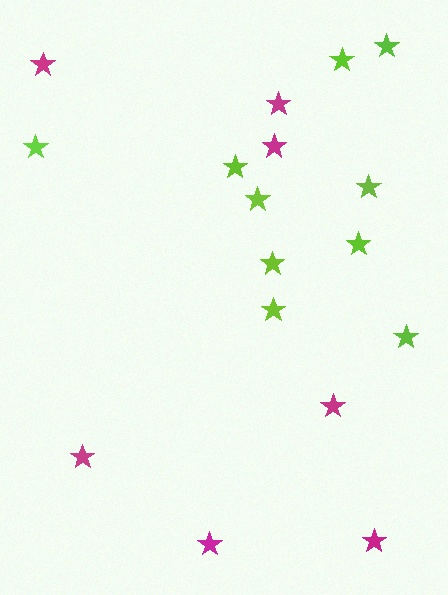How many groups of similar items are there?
There are 2 groups: one group of lime stars (10) and one group of magenta stars (7).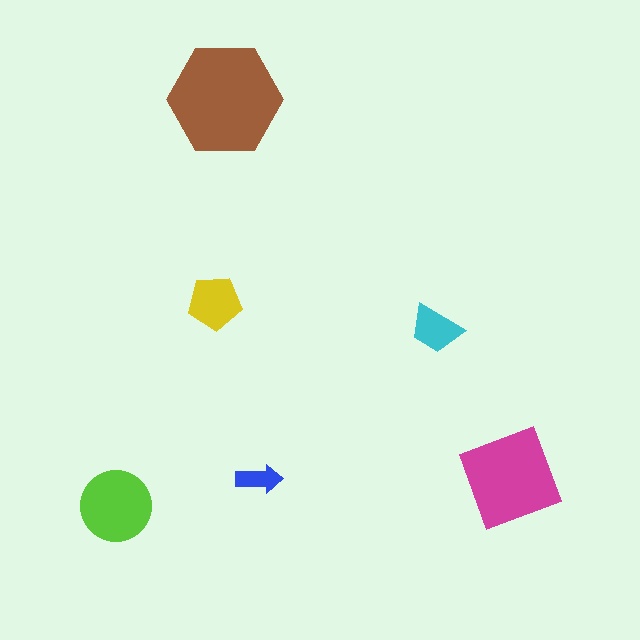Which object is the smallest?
The blue arrow.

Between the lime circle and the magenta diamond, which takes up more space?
The magenta diamond.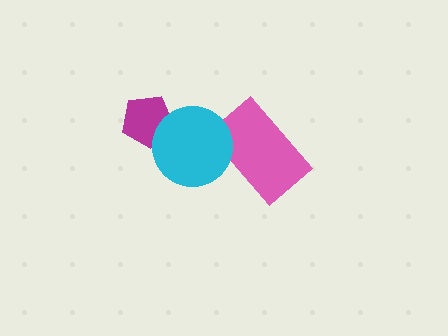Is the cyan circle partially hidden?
No, no other shape covers it.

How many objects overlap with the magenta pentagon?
1 object overlaps with the magenta pentagon.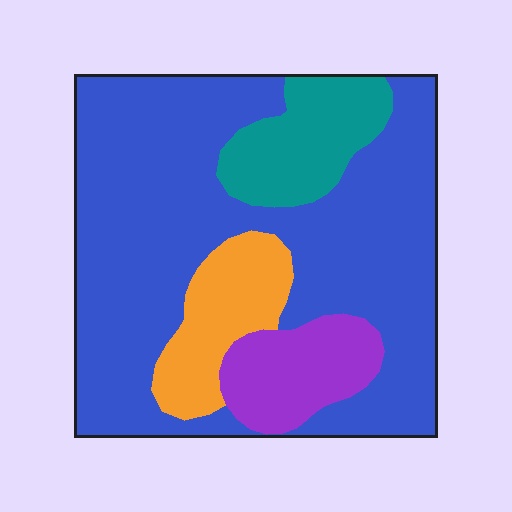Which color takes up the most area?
Blue, at roughly 65%.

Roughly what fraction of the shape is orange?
Orange covers around 10% of the shape.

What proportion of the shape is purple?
Purple takes up about one tenth (1/10) of the shape.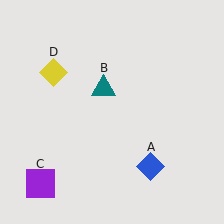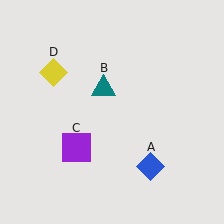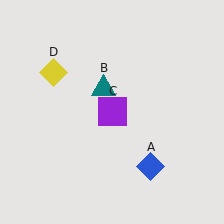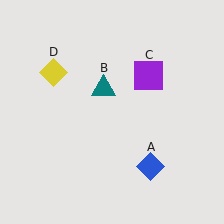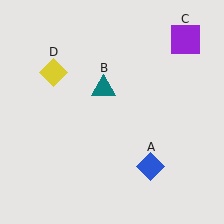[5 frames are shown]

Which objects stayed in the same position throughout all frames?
Blue diamond (object A) and teal triangle (object B) and yellow diamond (object D) remained stationary.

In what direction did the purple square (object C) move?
The purple square (object C) moved up and to the right.